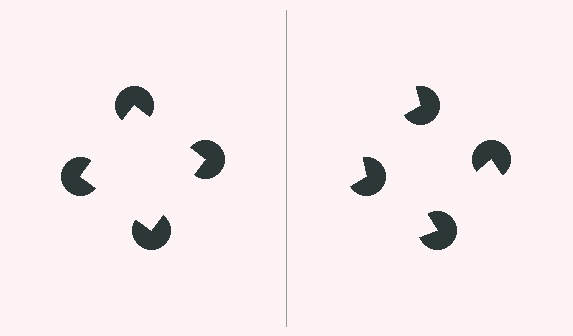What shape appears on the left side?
An illusory square.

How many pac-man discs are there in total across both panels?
8 — 4 on each side.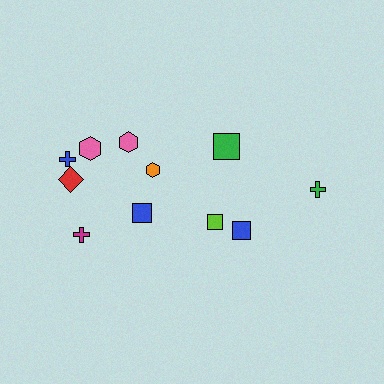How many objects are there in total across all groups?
There are 11 objects.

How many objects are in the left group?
There are 7 objects.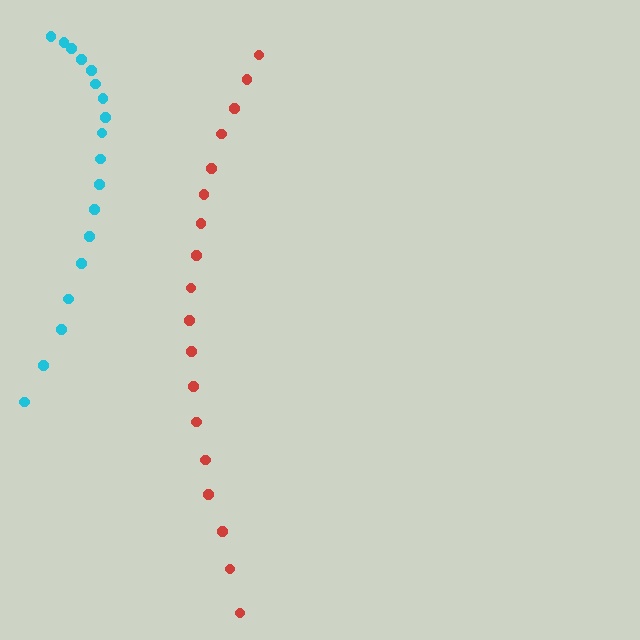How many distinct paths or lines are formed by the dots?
There are 2 distinct paths.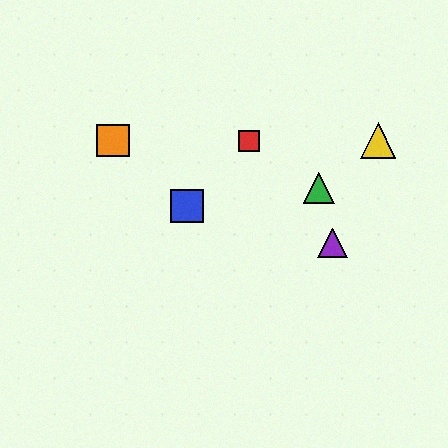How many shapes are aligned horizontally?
3 shapes (the red square, the yellow triangle, the orange square) are aligned horizontally.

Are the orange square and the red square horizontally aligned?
Yes, both are at y≈141.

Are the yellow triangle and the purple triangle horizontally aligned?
No, the yellow triangle is at y≈141 and the purple triangle is at y≈243.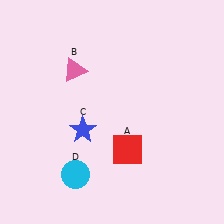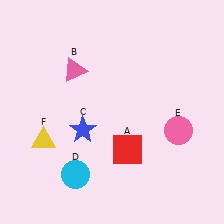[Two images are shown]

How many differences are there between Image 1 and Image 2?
There are 2 differences between the two images.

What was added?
A pink circle (E), a yellow triangle (F) were added in Image 2.